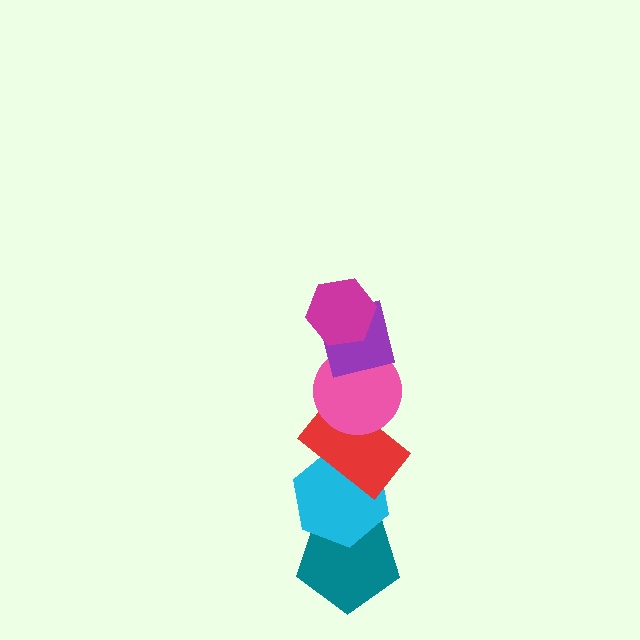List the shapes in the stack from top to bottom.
From top to bottom: the magenta hexagon, the purple square, the pink circle, the red rectangle, the cyan hexagon, the teal pentagon.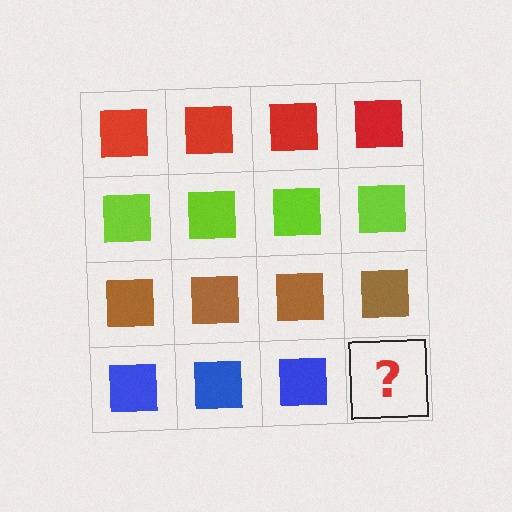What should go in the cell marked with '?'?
The missing cell should contain a blue square.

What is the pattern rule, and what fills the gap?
The rule is that each row has a consistent color. The gap should be filled with a blue square.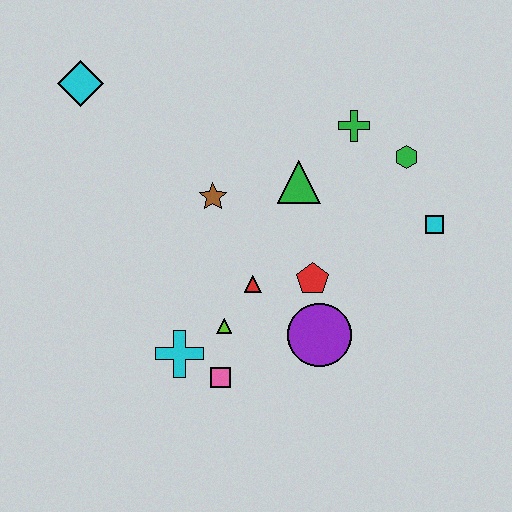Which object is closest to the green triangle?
The green cross is closest to the green triangle.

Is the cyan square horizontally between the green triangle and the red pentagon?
No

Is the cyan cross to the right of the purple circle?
No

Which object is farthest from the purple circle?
The cyan diamond is farthest from the purple circle.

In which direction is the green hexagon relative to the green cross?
The green hexagon is to the right of the green cross.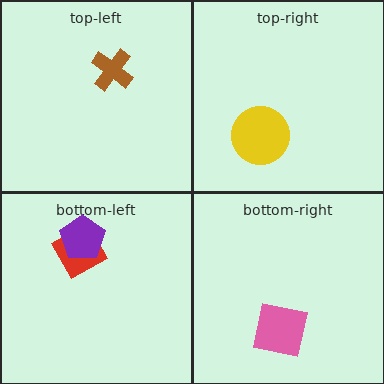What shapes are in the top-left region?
The brown cross.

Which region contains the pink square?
The bottom-right region.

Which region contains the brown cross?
The top-left region.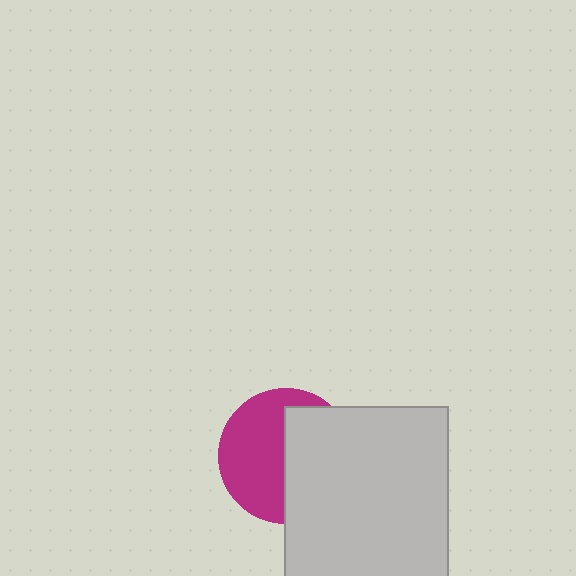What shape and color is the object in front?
The object in front is a light gray rectangle.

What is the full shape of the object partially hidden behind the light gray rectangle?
The partially hidden object is a magenta circle.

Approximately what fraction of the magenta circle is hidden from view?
Roughly 48% of the magenta circle is hidden behind the light gray rectangle.